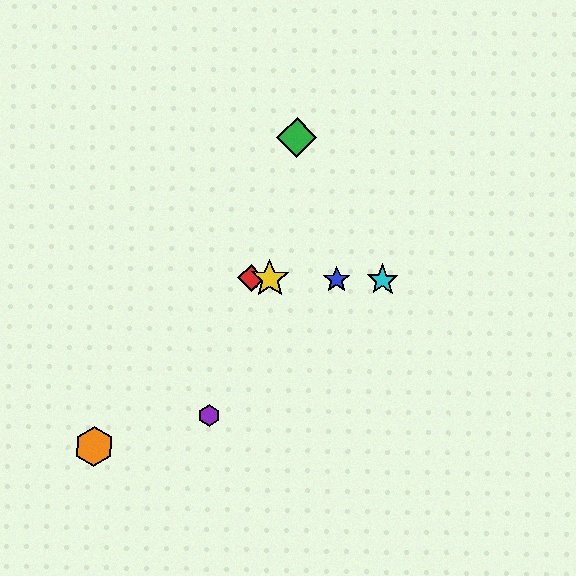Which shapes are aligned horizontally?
The red diamond, the blue star, the yellow star, the cyan star are aligned horizontally.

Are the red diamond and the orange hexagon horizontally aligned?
No, the red diamond is at y≈278 and the orange hexagon is at y≈446.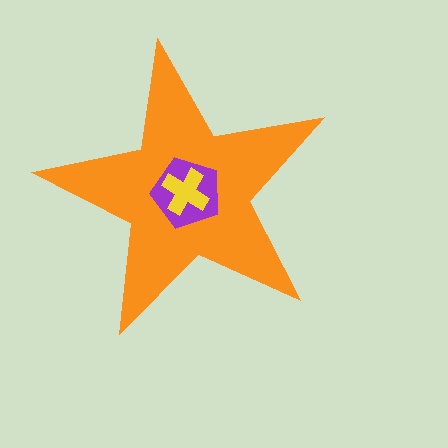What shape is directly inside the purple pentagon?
The yellow cross.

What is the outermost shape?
The orange star.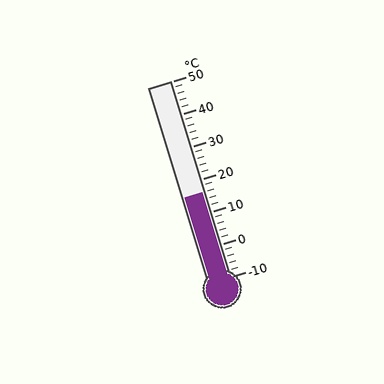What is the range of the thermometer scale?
The thermometer scale ranges from -10°C to 50°C.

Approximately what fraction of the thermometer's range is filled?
The thermometer is filled to approximately 45% of its range.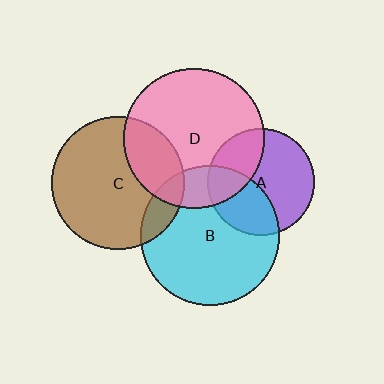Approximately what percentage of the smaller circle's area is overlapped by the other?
Approximately 25%.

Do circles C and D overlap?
Yes.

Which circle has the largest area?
Circle D (pink).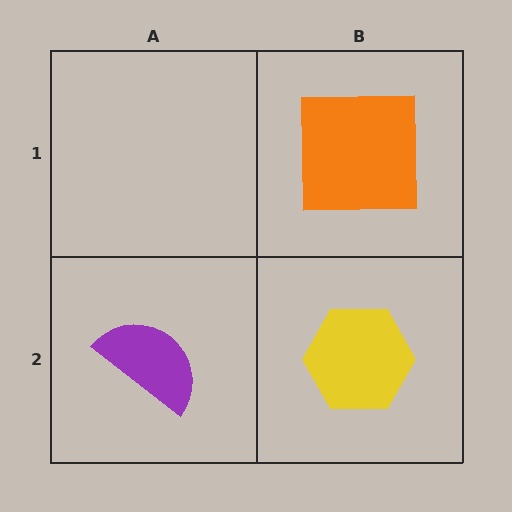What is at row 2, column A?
A purple semicircle.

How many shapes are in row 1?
1 shape.